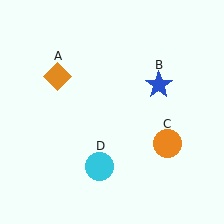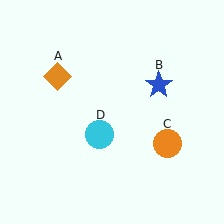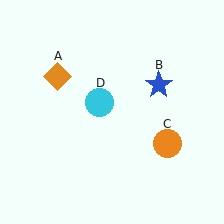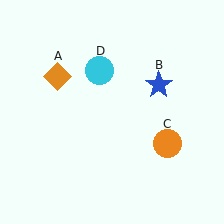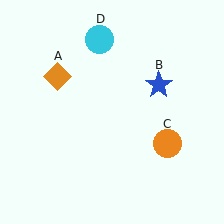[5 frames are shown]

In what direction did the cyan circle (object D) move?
The cyan circle (object D) moved up.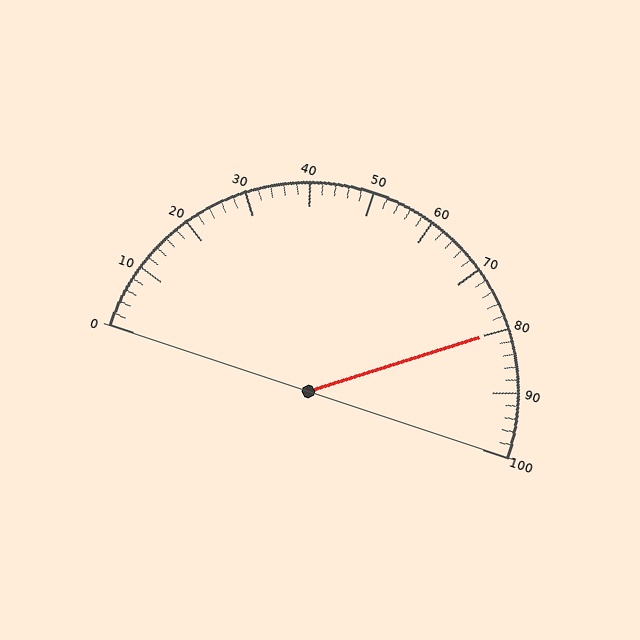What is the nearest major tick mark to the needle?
The nearest major tick mark is 80.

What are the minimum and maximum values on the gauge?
The gauge ranges from 0 to 100.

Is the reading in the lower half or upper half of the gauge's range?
The reading is in the upper half of the range (0 to 100).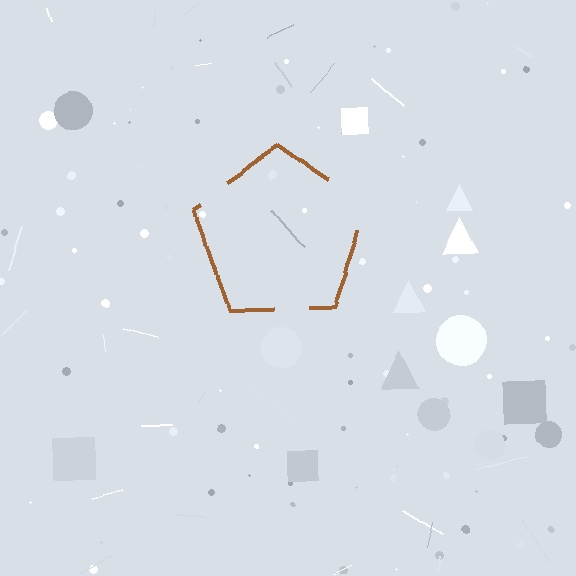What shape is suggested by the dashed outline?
The dashed outline suggests a pentagon.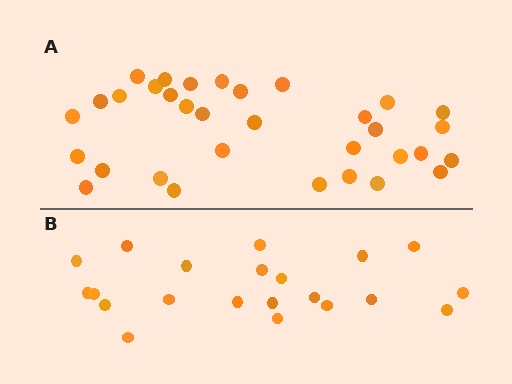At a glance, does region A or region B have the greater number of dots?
Region A (the top region) has more dots.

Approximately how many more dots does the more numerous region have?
Region A has roughly 12 or so more dots than region B.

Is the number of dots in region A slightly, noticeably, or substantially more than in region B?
Region A has substantially more. The ratio is roughly 1.6 to 1.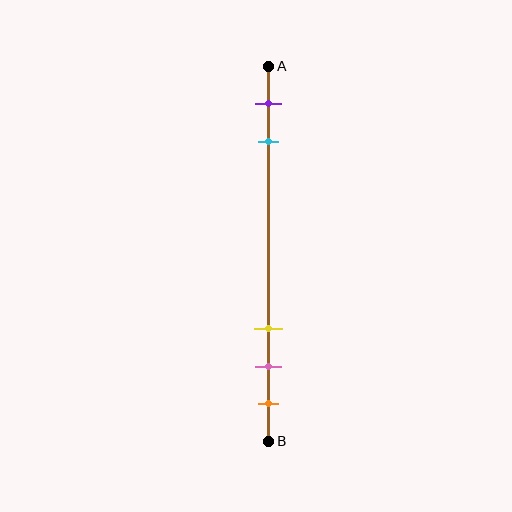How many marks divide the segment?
There are 5 marks dividing the segment.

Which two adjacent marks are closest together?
The pink and orange marks are the closest adjacent pair.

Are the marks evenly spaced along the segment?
No, the marks are not evenly spaced.